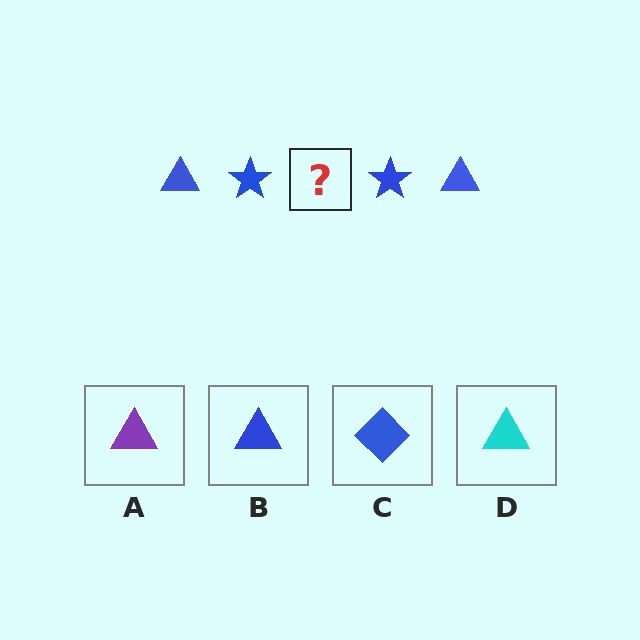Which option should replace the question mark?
Option B.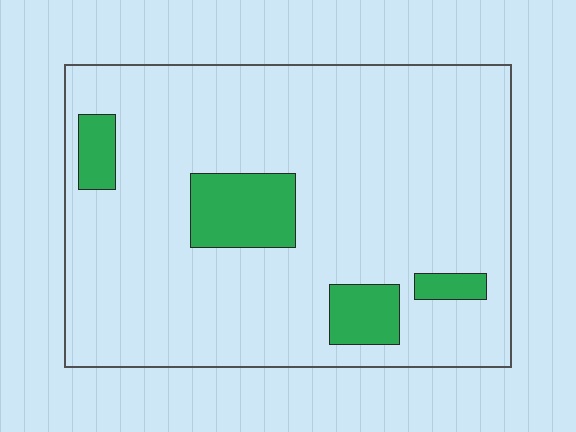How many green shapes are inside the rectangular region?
4.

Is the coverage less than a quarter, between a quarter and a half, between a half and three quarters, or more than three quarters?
Less than a quarter.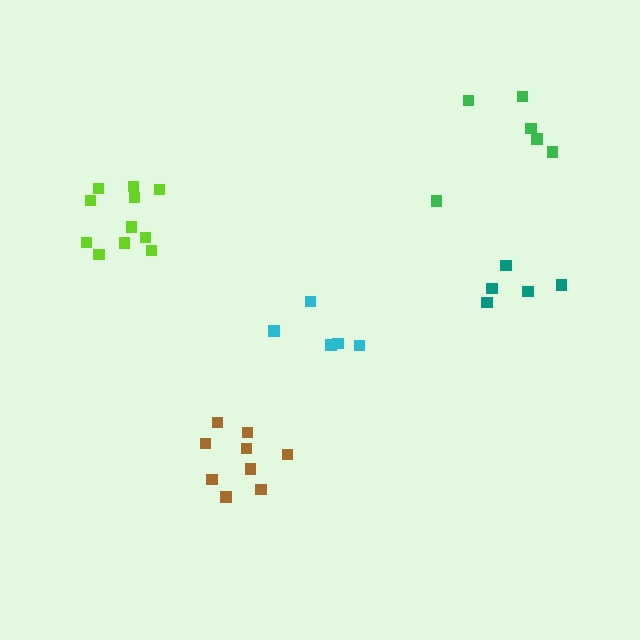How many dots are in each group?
Group 1: 11 dots, Group 2: 6 dots, Group 3: 5 dots, Group 4: 9 dots, Group 5: 5 dots (36 total).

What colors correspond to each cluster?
The clusters are colored: lime, green, cyan, brown, teal.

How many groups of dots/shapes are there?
There are 5 groups.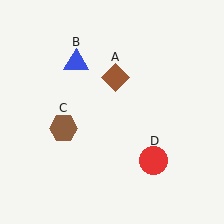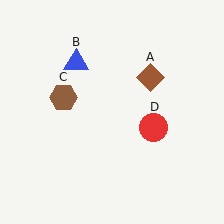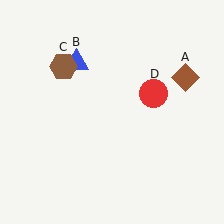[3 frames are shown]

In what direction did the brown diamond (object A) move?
The brown diamond (object A) moved right.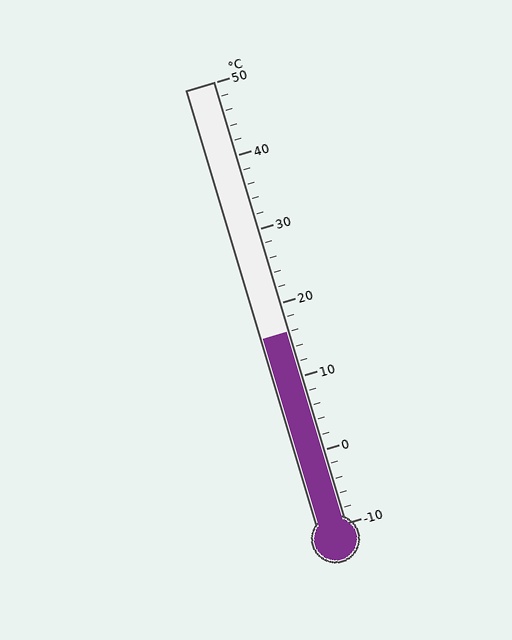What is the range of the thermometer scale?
The thermometer scale ranges from -10°C to 50°C.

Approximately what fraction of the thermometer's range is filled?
The thermometer is filled to approximately 45% of its range.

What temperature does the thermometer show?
The thermometer shows approximately 16°C.